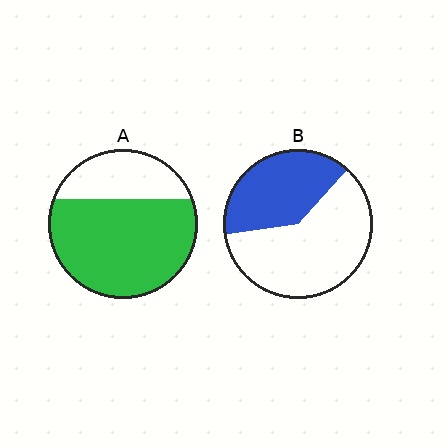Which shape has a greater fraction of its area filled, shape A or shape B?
Shape A.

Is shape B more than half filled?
No.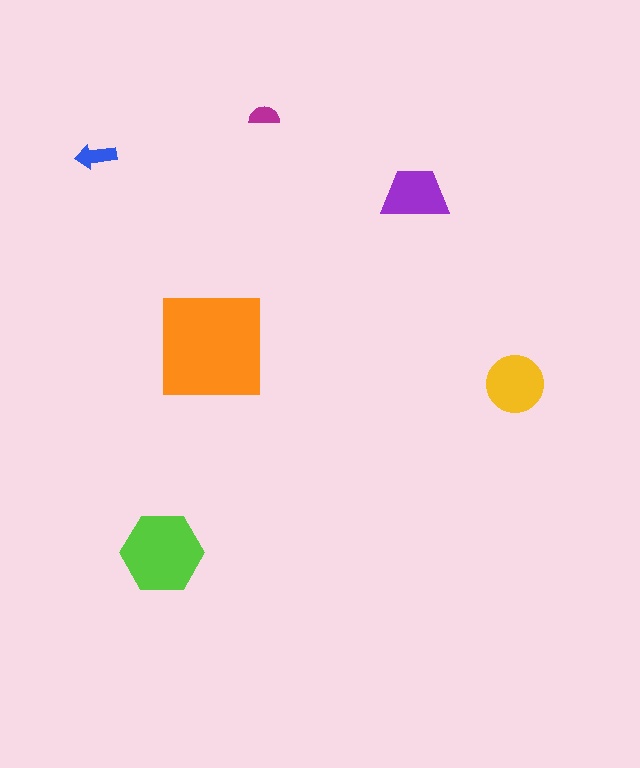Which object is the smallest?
The magenta semicircle.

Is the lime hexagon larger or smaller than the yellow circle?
Larger.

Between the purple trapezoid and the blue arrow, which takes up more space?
The purple trapezoid.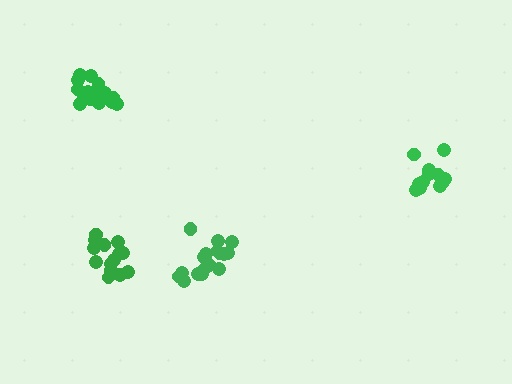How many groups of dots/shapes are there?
There are 4 groups.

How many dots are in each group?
Group 1: 12 dots, Group 2: 17 dots, Group 3: 14 dots, Group 4: 17 dots (60 total).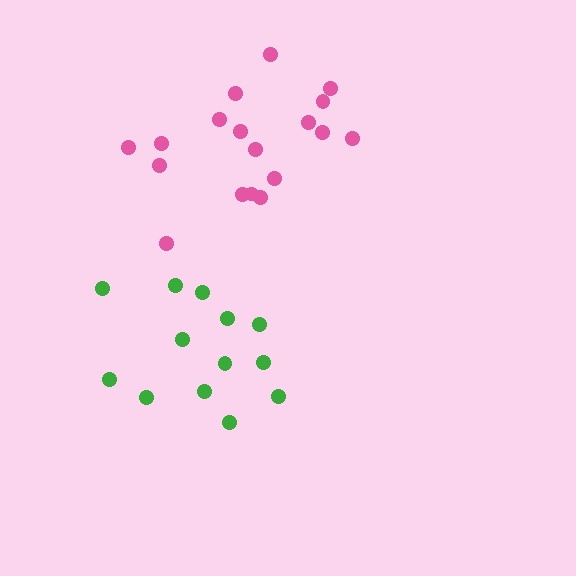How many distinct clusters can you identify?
There are 2 distinct clusters.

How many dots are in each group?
Group 1: 13 dots, Group 2: 18 dots (31 total).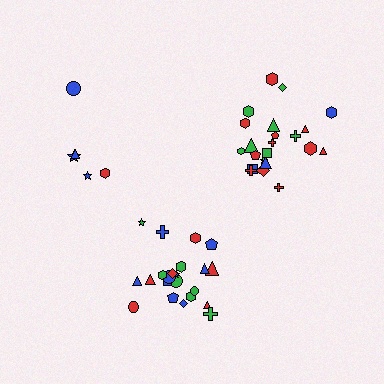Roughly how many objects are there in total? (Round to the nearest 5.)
Roughly 50 objects in total.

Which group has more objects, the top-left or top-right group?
The top-right group.